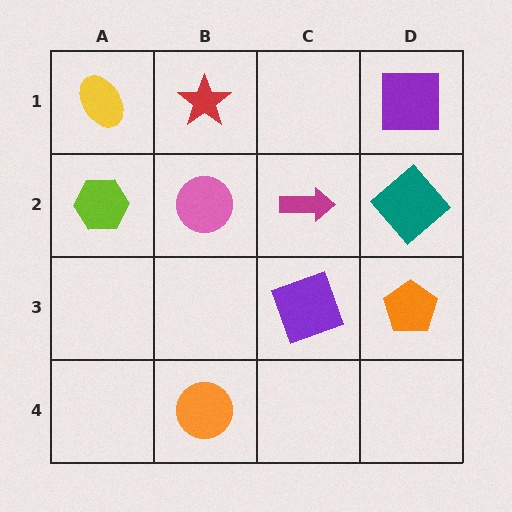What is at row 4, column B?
An orange circle.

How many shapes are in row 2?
4 shapes.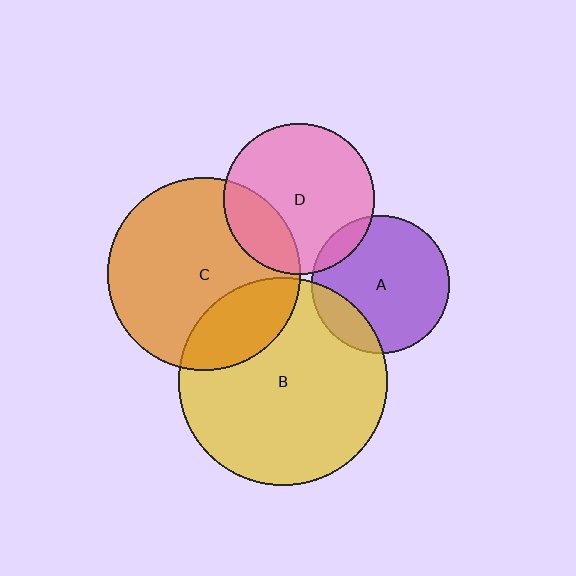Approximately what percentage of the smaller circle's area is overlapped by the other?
Approximately 10%.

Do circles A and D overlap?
Yes.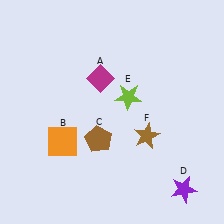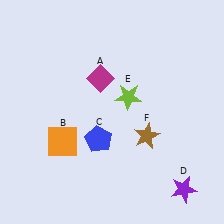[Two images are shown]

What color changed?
The pentagon (C) changed from brown in Image 1 to blue in Image 2.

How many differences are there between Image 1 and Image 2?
There is 1 difference between the two images.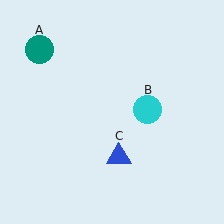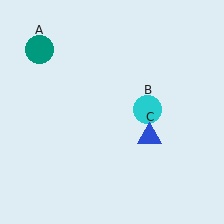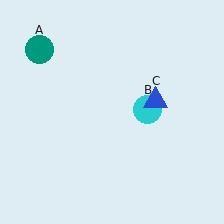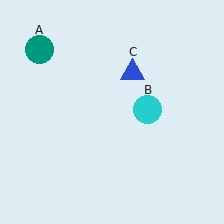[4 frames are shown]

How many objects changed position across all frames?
1 object changed position: blue triangle (object C).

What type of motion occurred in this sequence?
The blue triangle (object C) rotated counterclockwise around the center of the scene.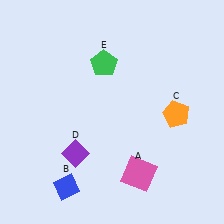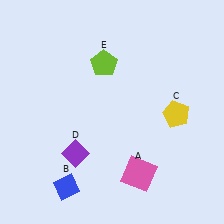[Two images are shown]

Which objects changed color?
C changed from orange to yellow. E changed from green to lime.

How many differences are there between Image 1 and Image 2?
There are 2 differences between the two images.